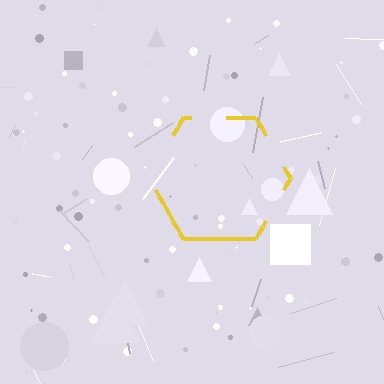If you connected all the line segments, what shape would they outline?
They would outline a hexagon.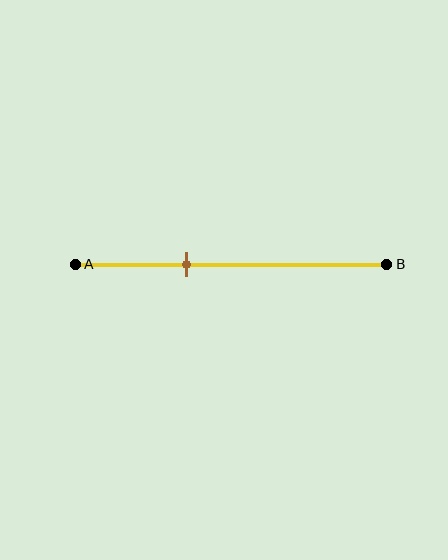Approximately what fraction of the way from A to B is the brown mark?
The brown mark is approximately 35% of the way from A to B.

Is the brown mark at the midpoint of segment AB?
No, the mark is at about 35% from A, not at the 50% midpoint.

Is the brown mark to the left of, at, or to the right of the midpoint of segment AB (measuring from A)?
The brown mark is to the left of the midpoint of segment AB.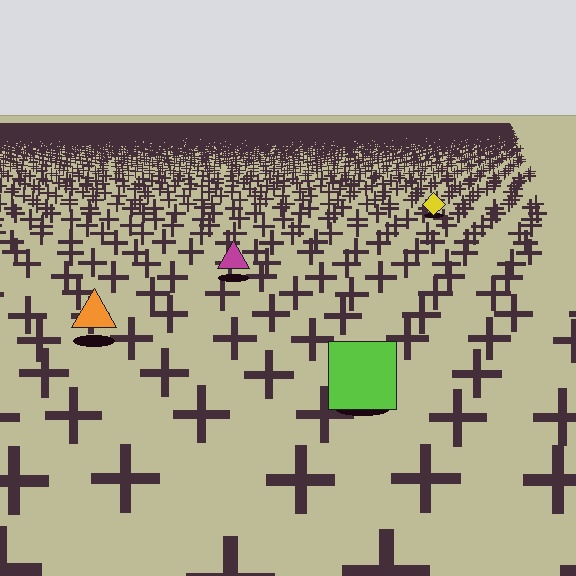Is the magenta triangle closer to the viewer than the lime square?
No. The lime square is closer — you can tell from the texture gradient: the ground texture is coarser near it.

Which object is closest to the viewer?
The lime square is closest. The texture marks near it are larger and more spread out.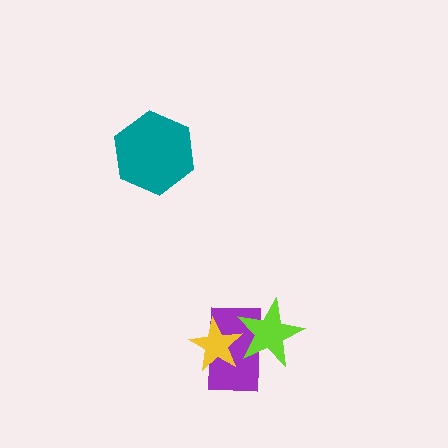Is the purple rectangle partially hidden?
Yes, it is partially covered by another shape.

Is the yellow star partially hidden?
No, no other shape covers it.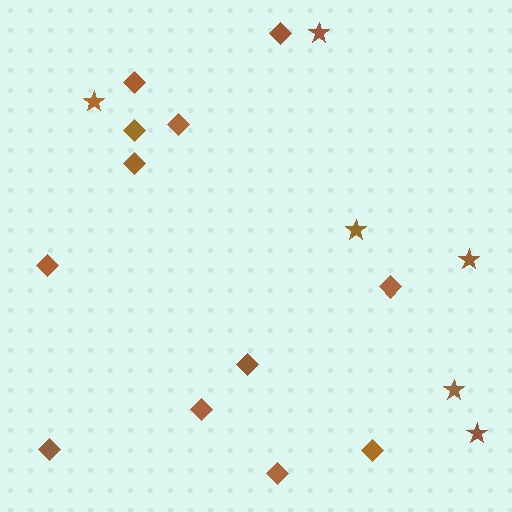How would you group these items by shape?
There are 2 groups: one group of stars (6) and one group of diamonds (12).